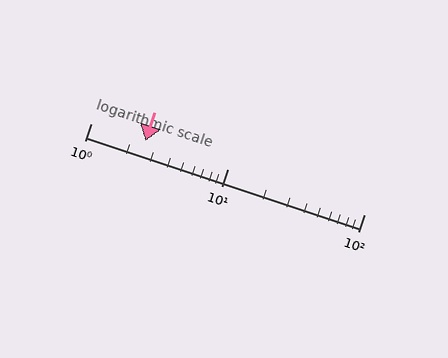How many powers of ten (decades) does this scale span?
The scale spans 2 decades, from 1 to 100.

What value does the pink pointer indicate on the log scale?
The pointer indicates approximately 2.5.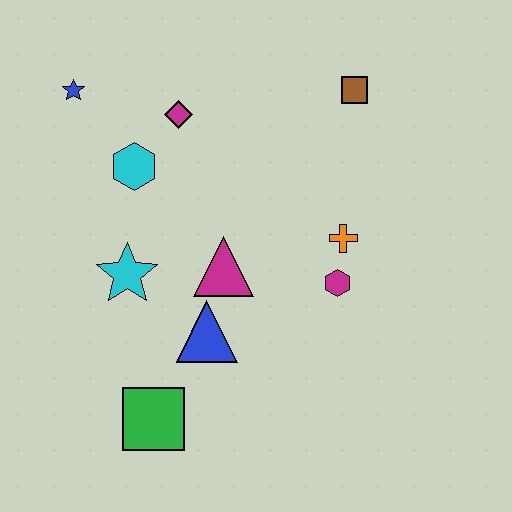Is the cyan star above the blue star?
No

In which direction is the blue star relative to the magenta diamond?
The blue star is to the left of the magenta diamond.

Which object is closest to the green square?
The blue triangle is closest to the green square.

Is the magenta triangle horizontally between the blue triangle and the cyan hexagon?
No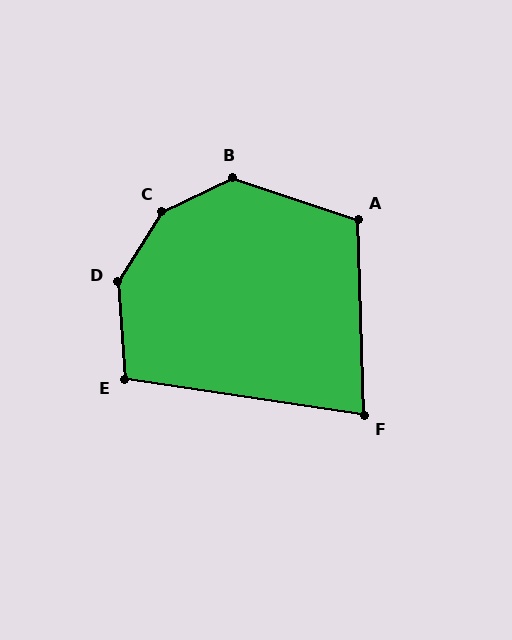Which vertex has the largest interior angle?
C, at approximately 147 degrees.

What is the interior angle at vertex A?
Approximately 110 degrees (obtuse).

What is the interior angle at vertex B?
Approximately 137 degrees (obtuse).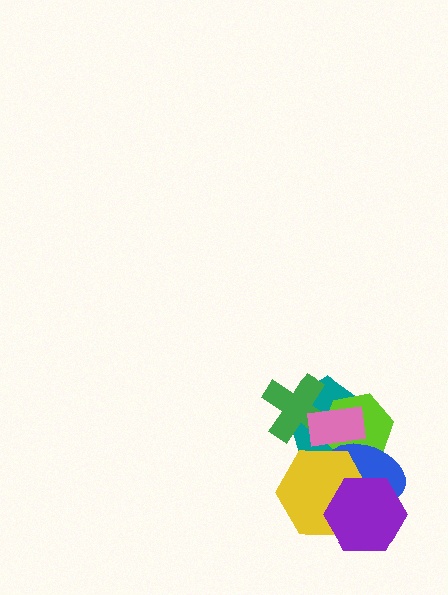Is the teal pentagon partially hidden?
Yes, it is partially covered by another shape.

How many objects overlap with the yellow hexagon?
4 objects overlap with the yellow hexagon.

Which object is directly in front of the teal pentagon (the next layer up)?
The lime hexagon is directly in front of the teal pentagon.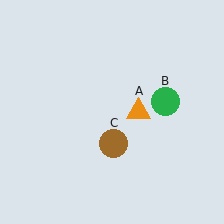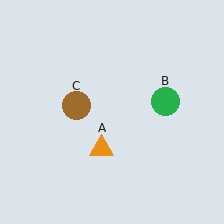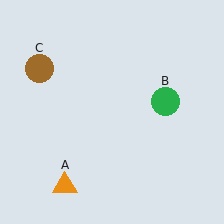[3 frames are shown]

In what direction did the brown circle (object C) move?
The brown circle (object C) moved up and to the left.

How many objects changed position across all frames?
2 objects changed position: orange triangle (object A), brown circle (object C).